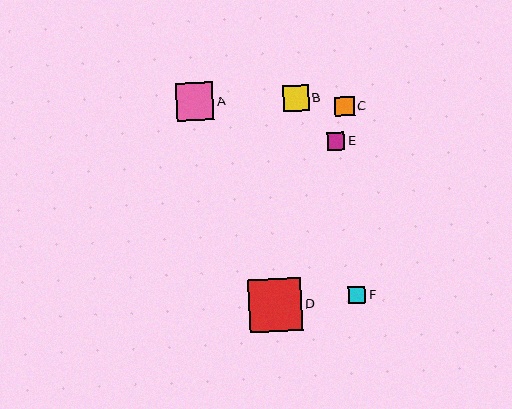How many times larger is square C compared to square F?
Square C is approximately 1.1 times the size of square F.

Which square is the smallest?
Square F is the smallest with a size of approximately 17 pixels.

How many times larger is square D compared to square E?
Square D is approximately 3.0 times the size of square E.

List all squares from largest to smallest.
From largest to smallest: D, A, B, C, E, F.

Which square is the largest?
Square D is the largest with a size of approximately 53 pixels.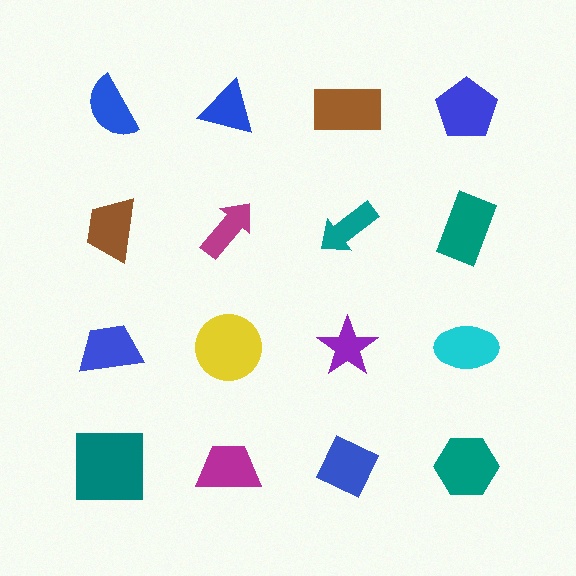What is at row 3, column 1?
A blue trapezoid.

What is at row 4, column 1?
A teal square.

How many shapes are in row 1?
4 shapes.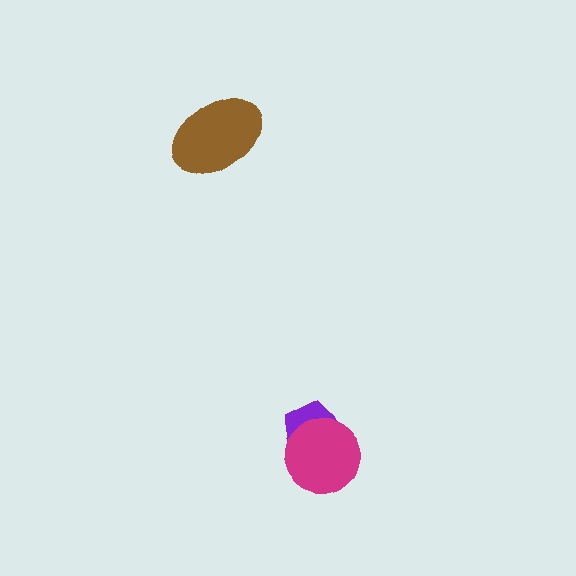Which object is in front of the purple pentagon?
The magenta circle is in front of the purple pentagon.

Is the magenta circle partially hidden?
No, no other shape covers it.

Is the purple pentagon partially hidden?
Yes, it is partially covered by another shape.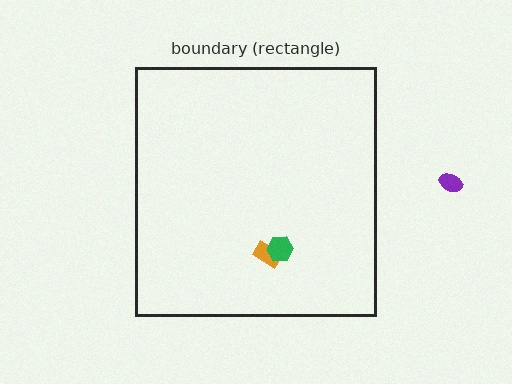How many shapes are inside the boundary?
2 inside, 1 outside.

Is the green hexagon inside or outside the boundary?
Inside.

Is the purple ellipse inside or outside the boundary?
Outside.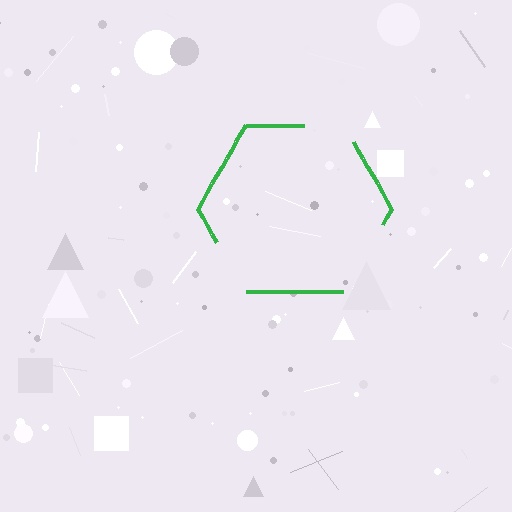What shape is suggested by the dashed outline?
The dashed outline suggests a hexagon.